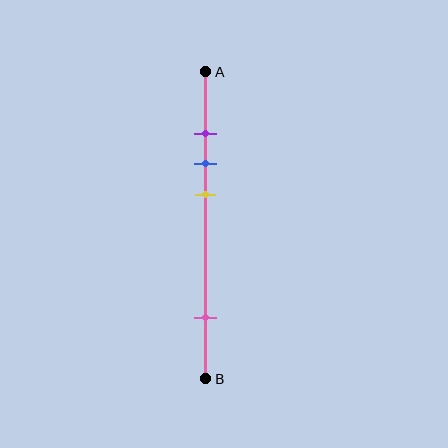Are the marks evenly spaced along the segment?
No, the marks are not evenly spaced.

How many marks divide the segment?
There are 4 marks dividing the segment.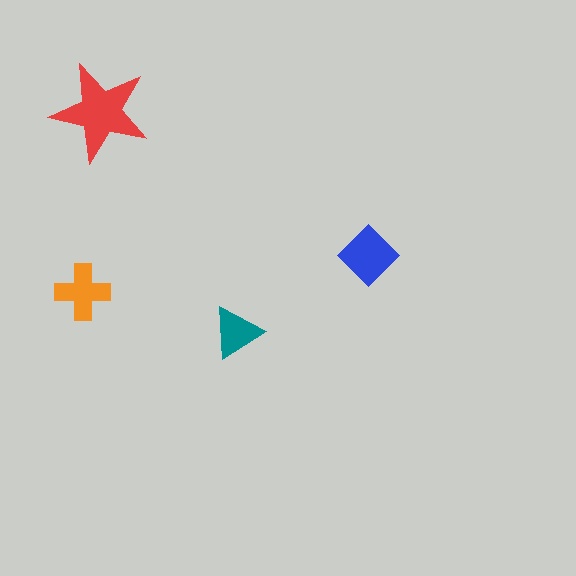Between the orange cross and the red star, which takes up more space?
The red star.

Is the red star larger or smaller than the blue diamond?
Larger.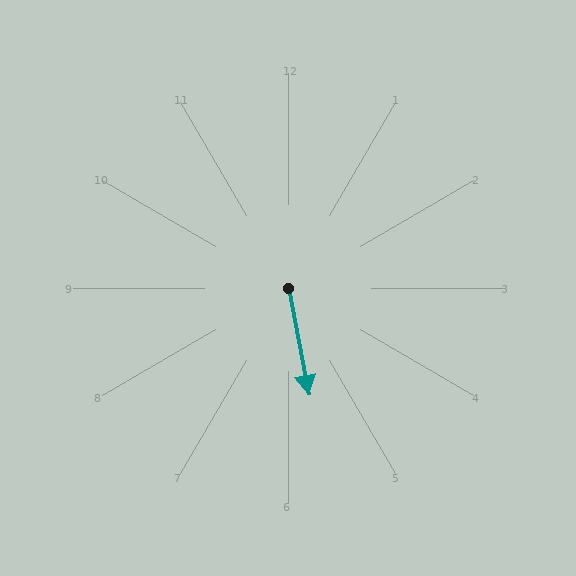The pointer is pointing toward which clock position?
Roughly 6 o'clock.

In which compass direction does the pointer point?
South.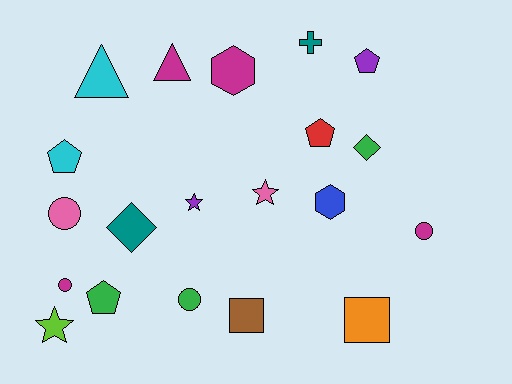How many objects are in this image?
There are 20 objects.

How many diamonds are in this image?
There are 2 diamonds.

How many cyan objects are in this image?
There are 2 cyan objects.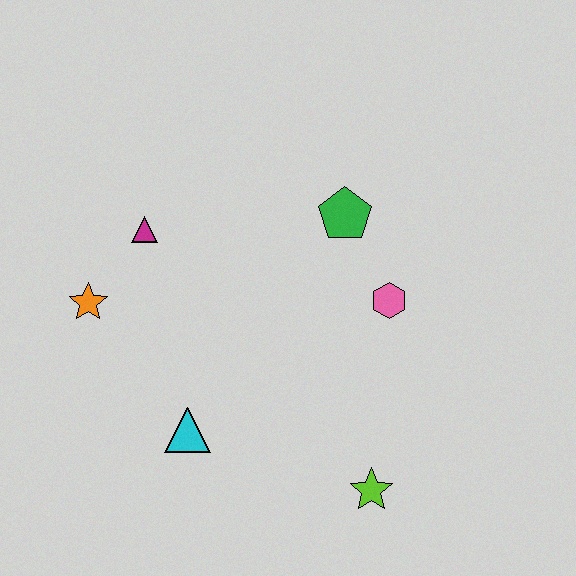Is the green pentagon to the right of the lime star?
No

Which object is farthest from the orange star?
The lime star is farthest from the orange star.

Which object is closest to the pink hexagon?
The green pentagon is closest to the pink hexagon.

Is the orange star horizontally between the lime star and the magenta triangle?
No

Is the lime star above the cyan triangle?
No